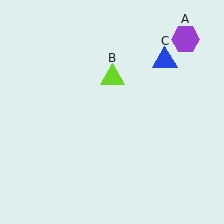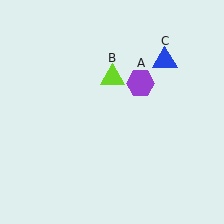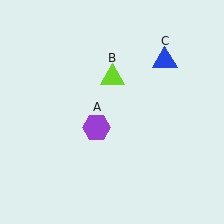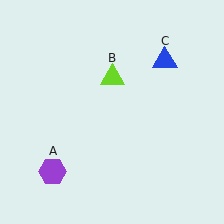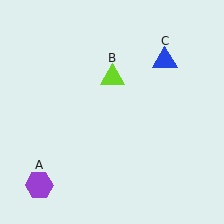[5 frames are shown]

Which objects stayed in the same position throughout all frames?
Lime triangle (object B) and blue triangle (object C) remained stationary.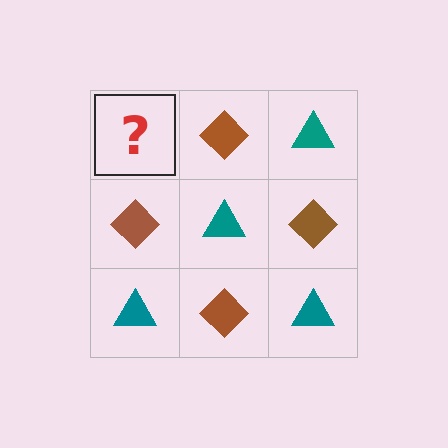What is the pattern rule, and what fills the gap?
The rule is that it alternates teal triangle and brown diamond in a checkerboard pattern. The gap should be filled with a teal triangle.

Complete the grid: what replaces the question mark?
The question mark should be replaced with a teal triangle.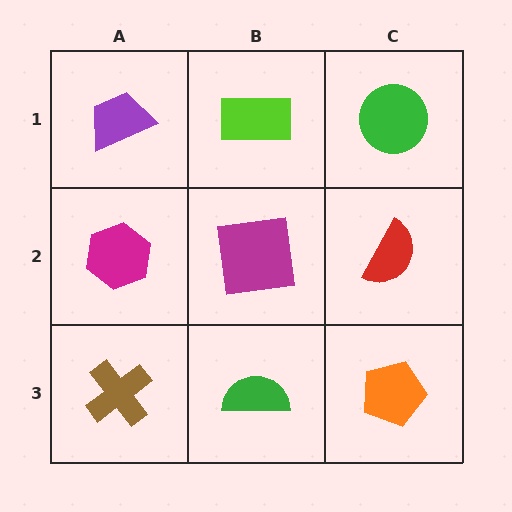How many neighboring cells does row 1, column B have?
3.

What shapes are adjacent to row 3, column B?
A magenta square (row 2, column B), a brown cross (row 3, column A), an orange pentagon (row 3, column C).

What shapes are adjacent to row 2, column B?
A lime rectangle (row 1, column B), a green semicircle (row 3, column B), a magenta hexagon (row 2, column A), a red semicircle (row 2, column C).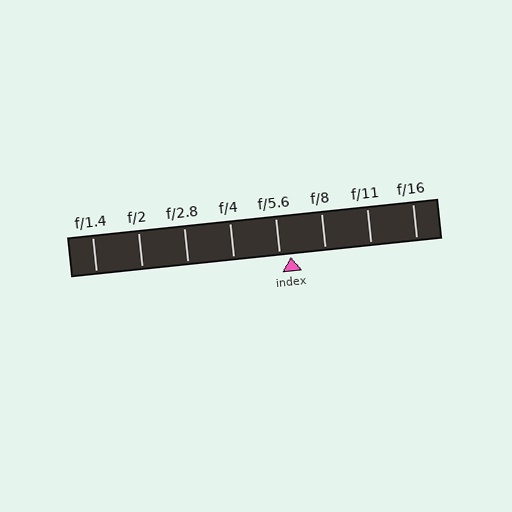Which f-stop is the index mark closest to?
The index mark is closest to f/5.6.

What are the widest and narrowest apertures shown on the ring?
The widest aperture shown is f/1.4 and the narrowest is f/16.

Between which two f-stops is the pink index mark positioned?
The index mark is between f/5.6 and f/8.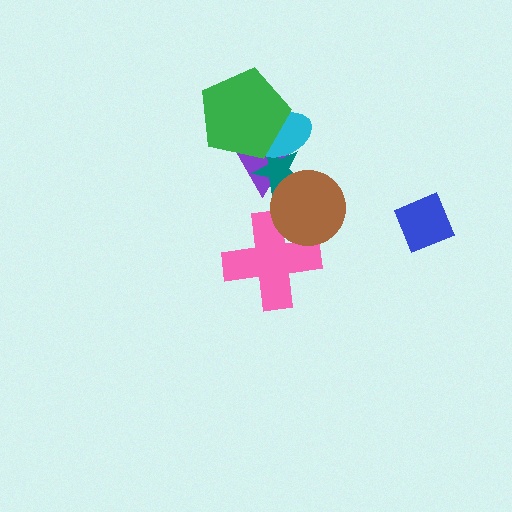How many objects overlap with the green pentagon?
3 objects overlap with the green pentagon.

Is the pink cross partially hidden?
Yes, it is partially covered by another shape.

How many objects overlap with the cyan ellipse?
3 objects overlap with the cyan ellipse.